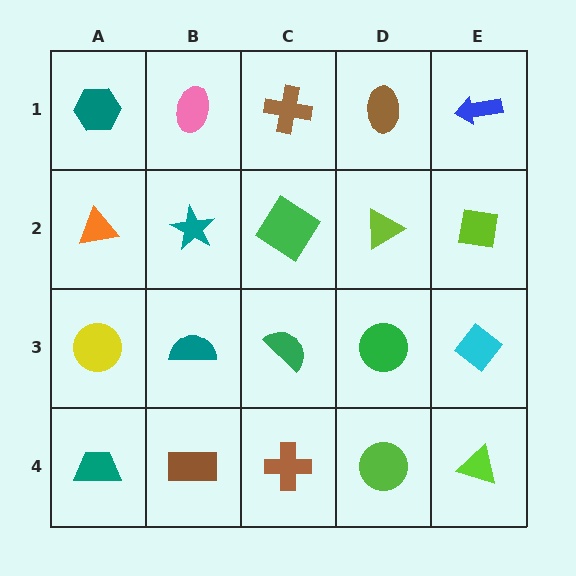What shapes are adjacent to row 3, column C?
A green diamond (row 2, column C), a brown cross (row 4, column C), a teal semicircle (row 3, column B), a green circle (row 3, column D).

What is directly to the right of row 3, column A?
A teal semicircle.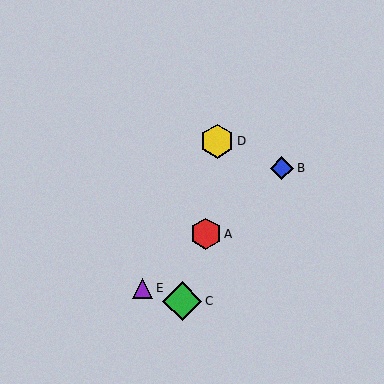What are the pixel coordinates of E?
Object E is at (142, 288).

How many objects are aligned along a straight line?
3 objects (A, B, E) are aligned along a straight line.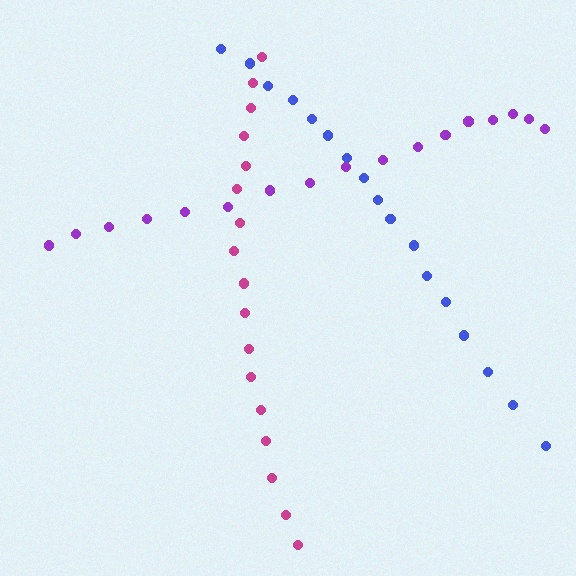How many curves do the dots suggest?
There are 3 distinct paths.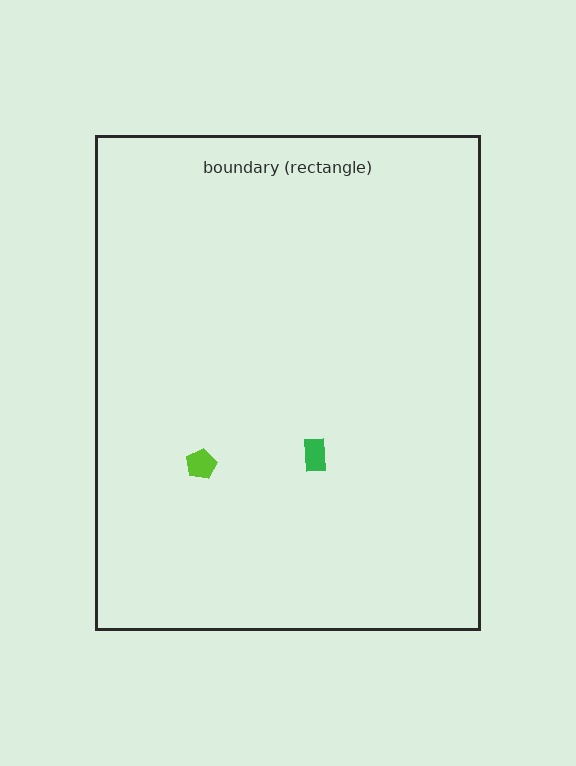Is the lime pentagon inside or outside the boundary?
Inside.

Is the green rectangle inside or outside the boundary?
Inside.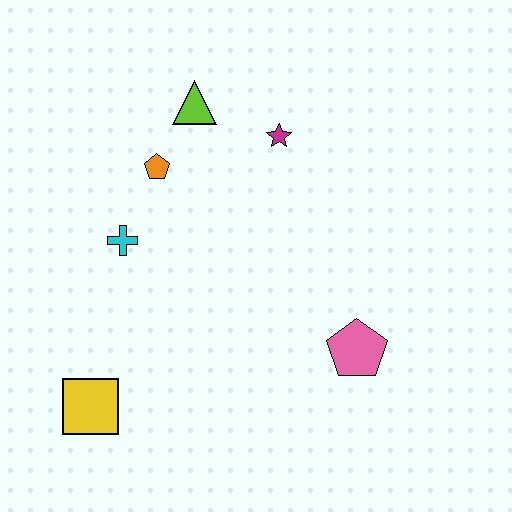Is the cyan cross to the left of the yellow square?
No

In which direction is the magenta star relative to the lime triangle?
The magenta star is to the right of the lime triangle.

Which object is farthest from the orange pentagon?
The pink pentagon is farthest from the orange pentagon.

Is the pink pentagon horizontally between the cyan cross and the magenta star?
No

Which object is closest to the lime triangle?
The orange pentagon is closest to the lime triangle.